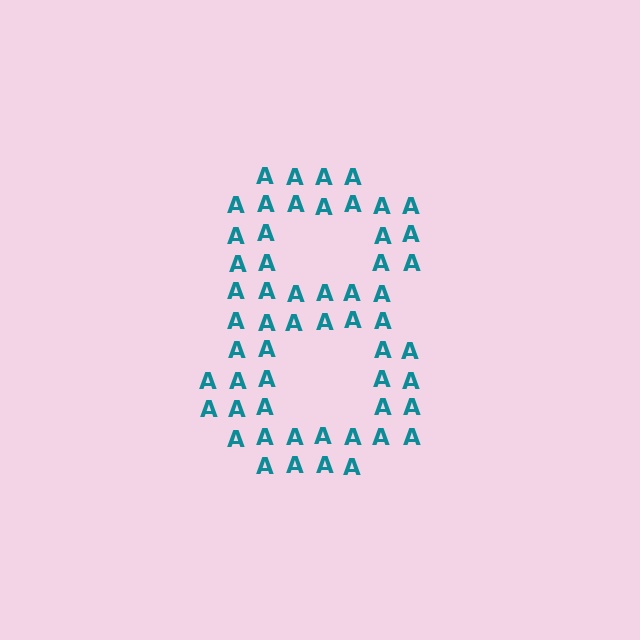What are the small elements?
The small elements are letter A's.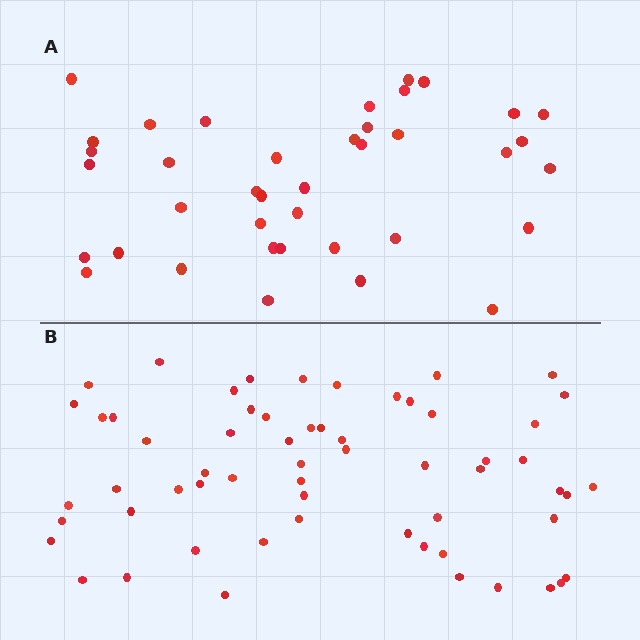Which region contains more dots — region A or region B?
Region B (the bottom region) has more dots.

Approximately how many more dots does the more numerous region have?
Region B has approximately 20 more dots than region A.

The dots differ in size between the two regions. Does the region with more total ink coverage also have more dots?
No. Region A has more total ink coverage because its dots are larger, but region B actually contains more individual dots. Total area can be misleading — the number of items is what matters here.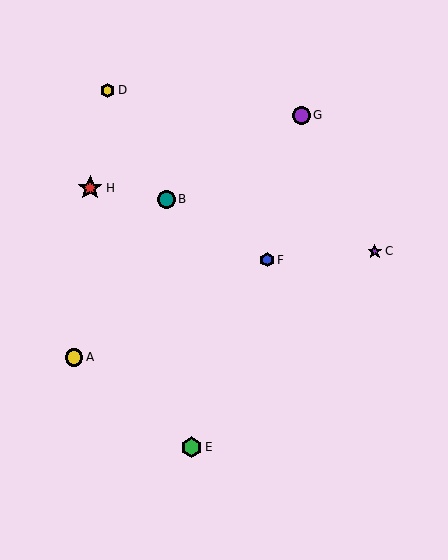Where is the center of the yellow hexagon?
The center of the yellow hexagon is at (107, 90).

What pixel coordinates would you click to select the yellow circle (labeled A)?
Click at (74, 357) to select the yellow circle A.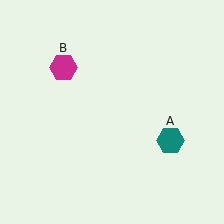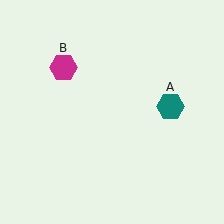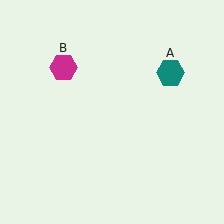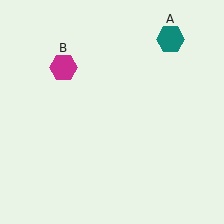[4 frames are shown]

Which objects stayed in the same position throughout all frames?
Magenta hexagon (object B) remained stationary.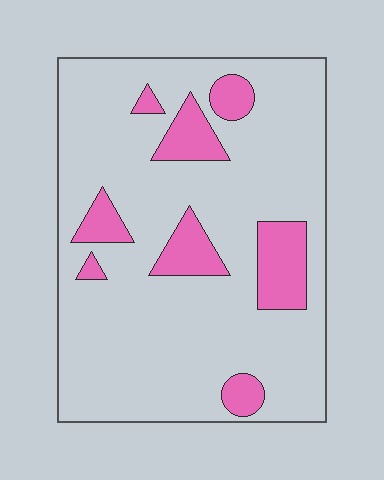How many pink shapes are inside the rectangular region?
8.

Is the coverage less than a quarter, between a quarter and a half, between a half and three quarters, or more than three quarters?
Less than a quarter.